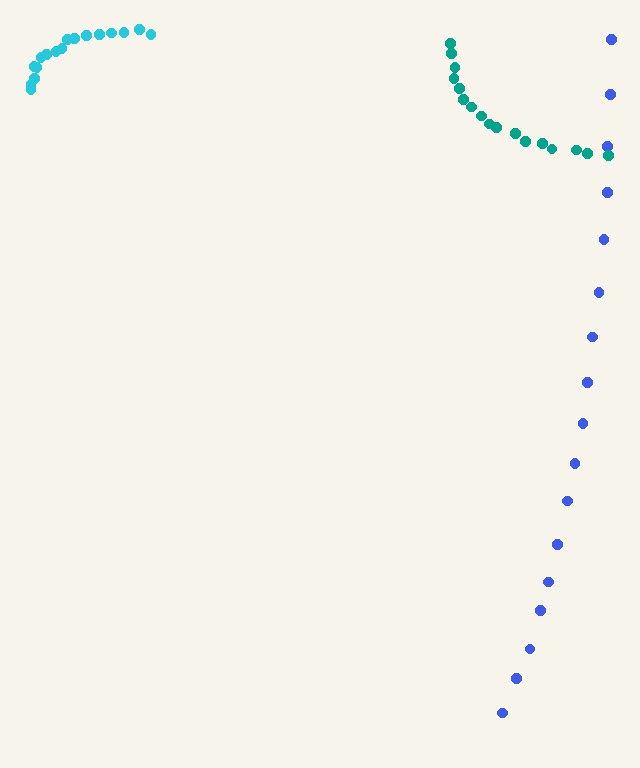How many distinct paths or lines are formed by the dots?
There are 3 distinct paths.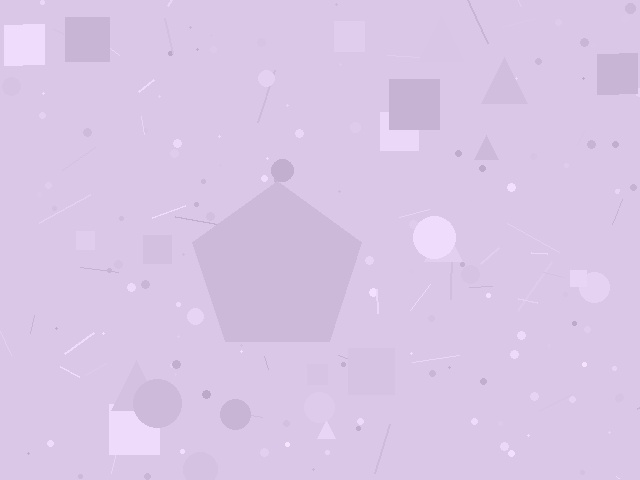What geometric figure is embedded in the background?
A pentagon is embedded in the background.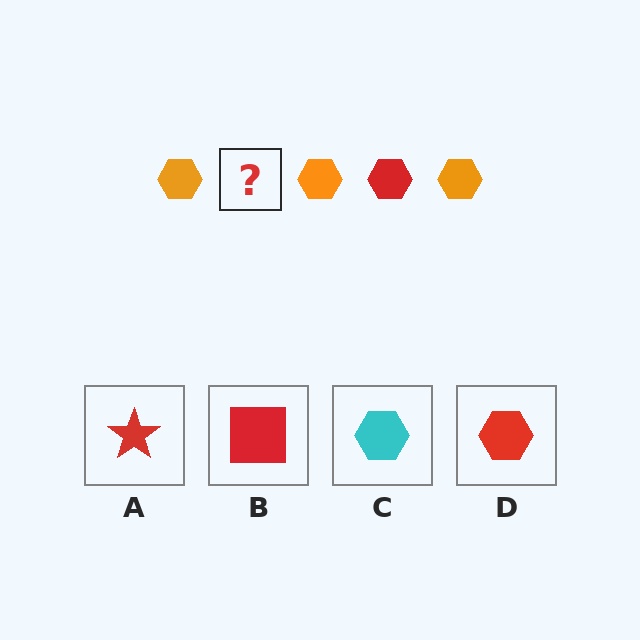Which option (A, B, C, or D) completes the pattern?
D.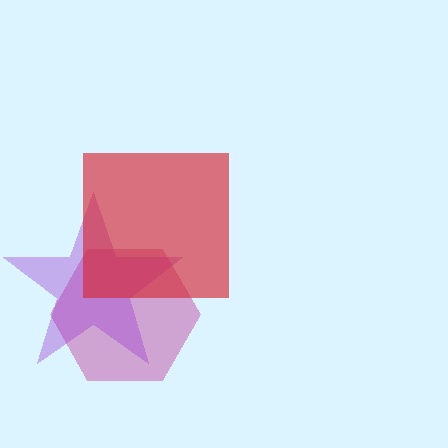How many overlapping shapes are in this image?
There are 3 overlapping shapes in the image.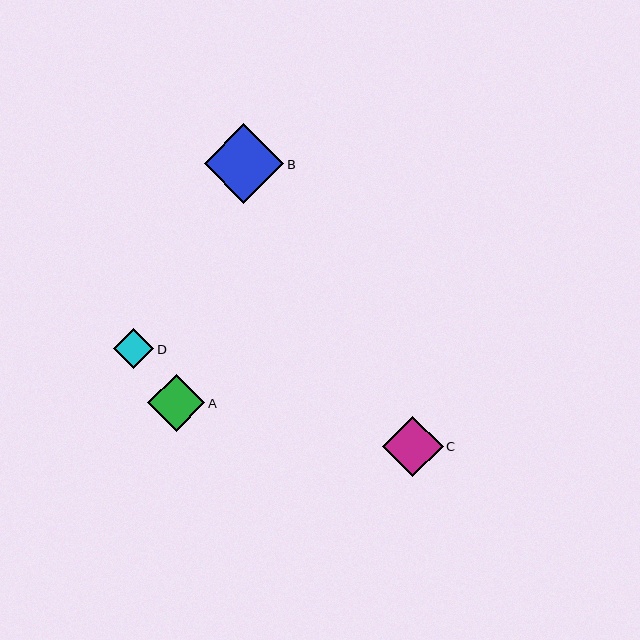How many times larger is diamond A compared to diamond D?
Diamond A is approximately 1.4 times the size of diamond D.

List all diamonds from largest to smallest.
From largest to smallest: B, C, A, D.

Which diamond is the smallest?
Diamond D is the smallest with a size of approximately 40 pixels.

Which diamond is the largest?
Diamond B is the largest with a size of approximately 80 pixels.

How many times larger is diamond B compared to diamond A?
Diamond B is approximately 1.4 times the size of diamond A.